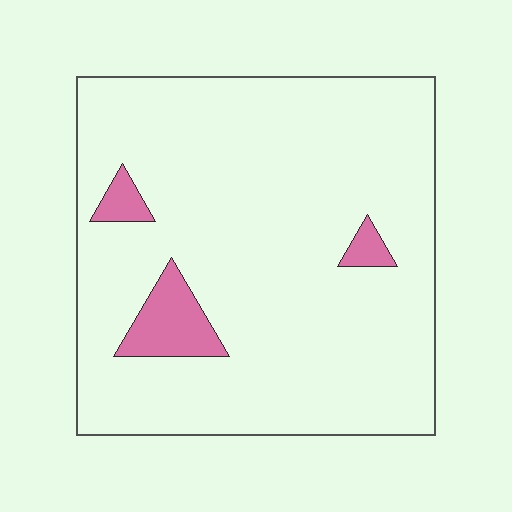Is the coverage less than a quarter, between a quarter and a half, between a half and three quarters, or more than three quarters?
Less than a quarter.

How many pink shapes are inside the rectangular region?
3.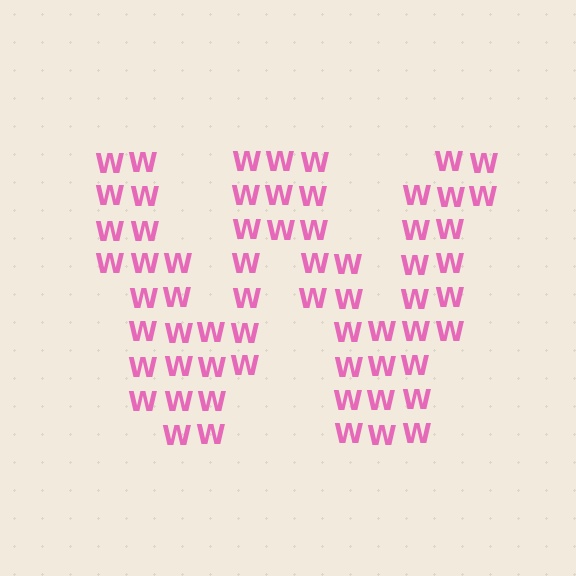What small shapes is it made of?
It is made of small letter W's.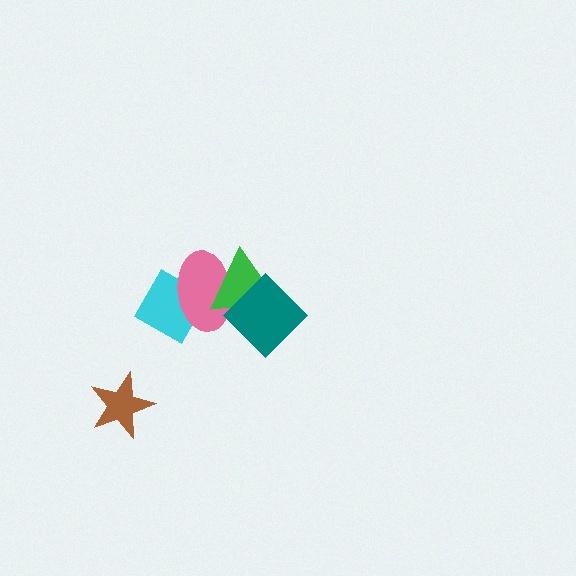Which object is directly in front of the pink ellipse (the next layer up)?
The green triangle is directly in front of the pink ellipse.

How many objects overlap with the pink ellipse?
3 objects overlap with the pink ellipse.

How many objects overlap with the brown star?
0 objects overlap with the brown star.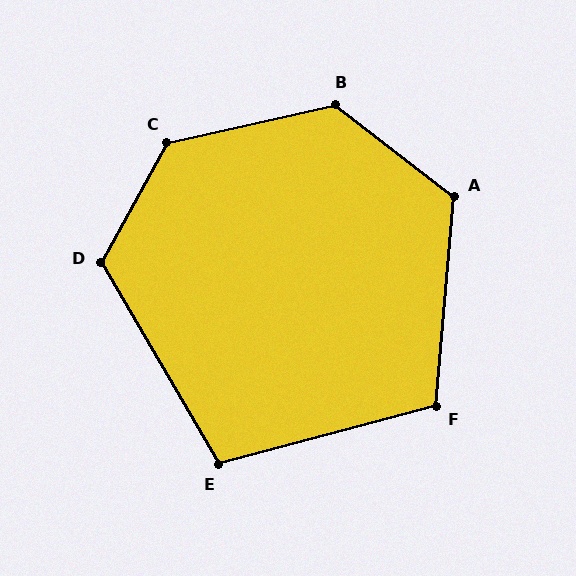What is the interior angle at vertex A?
Approximately 123 degrees (obtuse).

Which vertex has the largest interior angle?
C, at approximately 132 degrees.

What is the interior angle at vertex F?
Approximately 110 degrees (obtuse).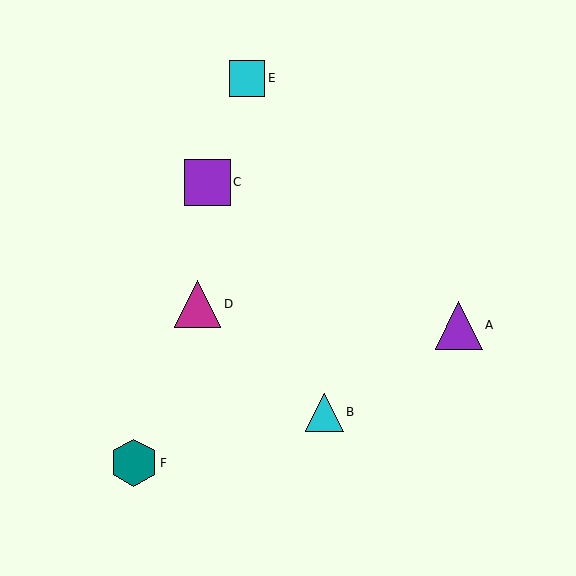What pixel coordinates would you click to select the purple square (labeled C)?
Click at (207, 182) to select the purple square C.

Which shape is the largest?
The teal hexagon (labeled F) is the largest.